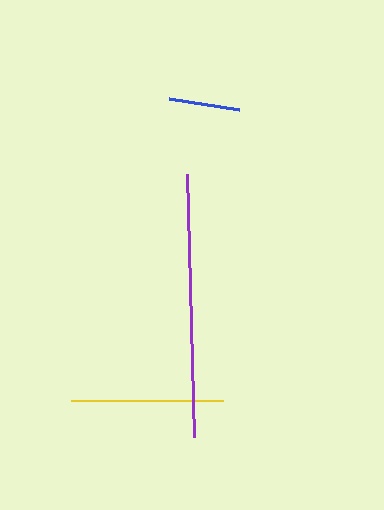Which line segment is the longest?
The purple line is the longest at approximately 263 pixels.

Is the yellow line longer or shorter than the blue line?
The yellow line is longer than the blue line.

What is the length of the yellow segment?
The yellow segment is approximately 153 pixels long.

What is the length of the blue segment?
The blue segment is approximately 71 pixels long.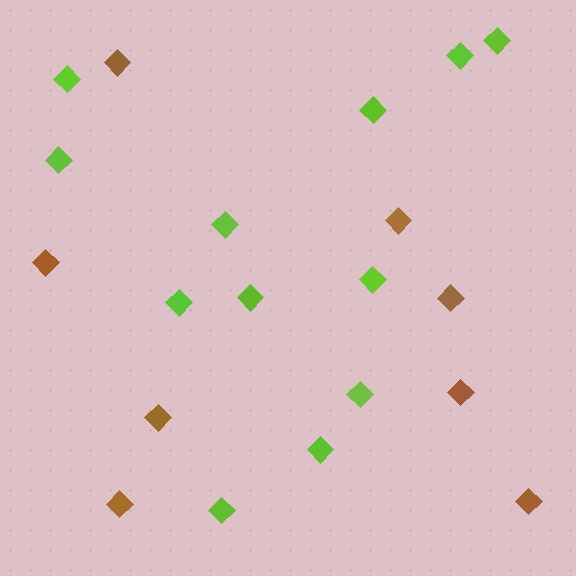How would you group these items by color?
There are 2 groups: one group of lime diamonds (12) and one group of brown diamonds (8).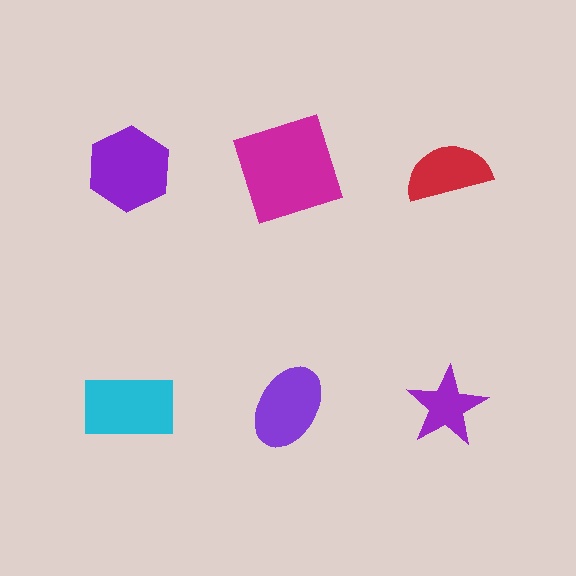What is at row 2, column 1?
A cyan rectangle.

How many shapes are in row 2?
3 shapes.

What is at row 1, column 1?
A purple hexagon.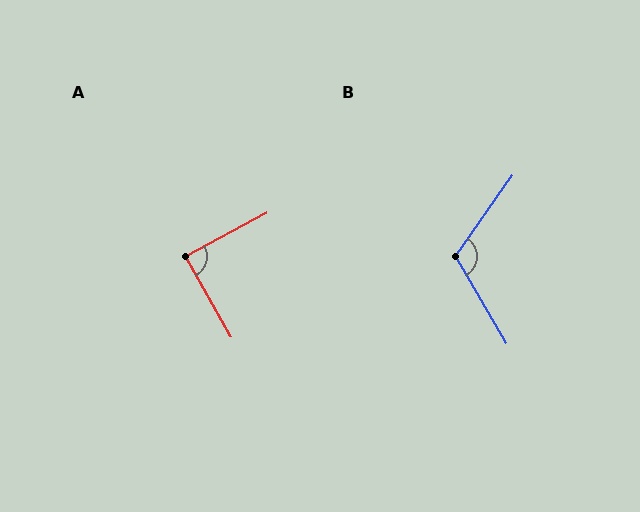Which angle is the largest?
B, at approximately 114 degrees.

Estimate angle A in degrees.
Approximately 89 degrees.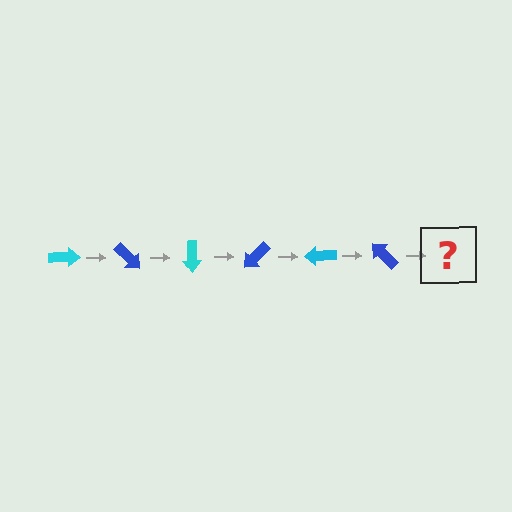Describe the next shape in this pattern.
It should be a cyan arrow, rotated 270 degrees from the start.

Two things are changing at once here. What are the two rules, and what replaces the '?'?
The two rules are that it rotates 45 degrees each step and the color cycles through cyan and blue. The '?' should be a cyan arrow, rotated 270 degrees from the start.